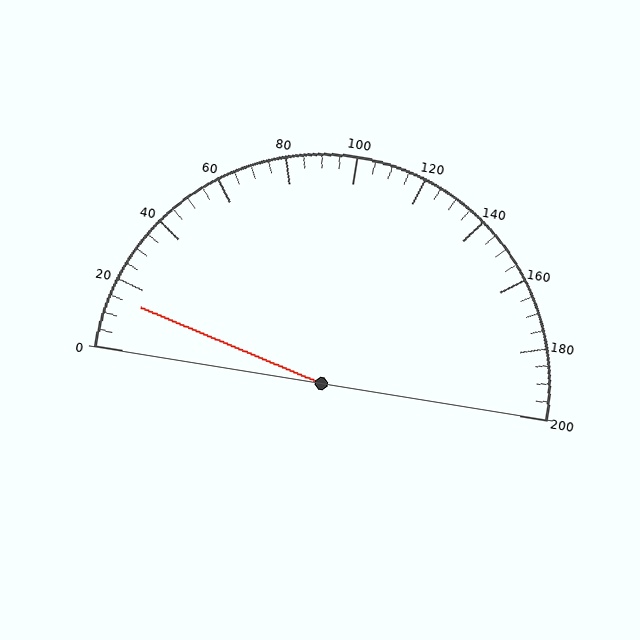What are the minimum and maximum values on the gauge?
The gauge ranges from 0 to 200.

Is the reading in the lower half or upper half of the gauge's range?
The reading is in the lower half of the range (0 to 200).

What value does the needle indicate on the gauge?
The needle indicates approximately 15.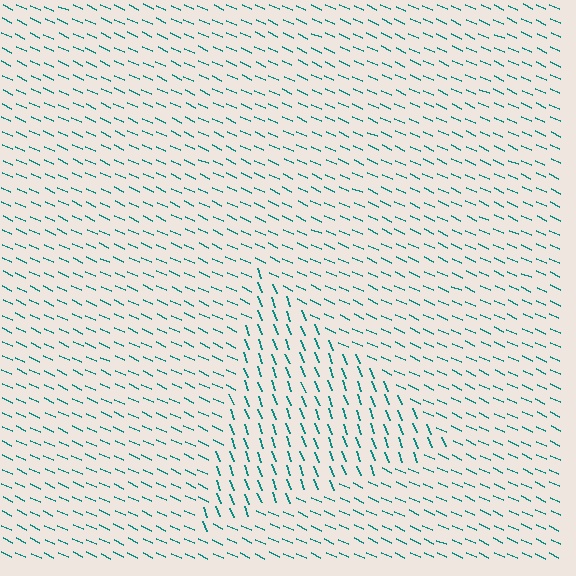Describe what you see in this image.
The image is filled with small teal line segments. A triangle region in the image has lines oriented differently from the surrounding lines, creating a visible texture boundary.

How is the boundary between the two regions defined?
The boundary is defined purely by a change in line orientation (approximately 45 degrees difference). All lines are the same color and thickness.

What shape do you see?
I see a triangle.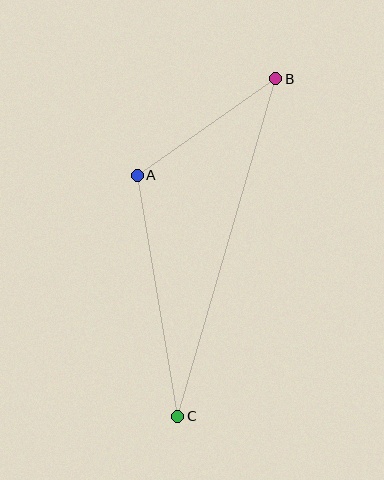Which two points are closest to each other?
Points A and B are closest to each other.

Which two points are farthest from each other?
Points B and C are farthest from each other.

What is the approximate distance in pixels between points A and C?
The distance between A and C is approximately 245 pixels.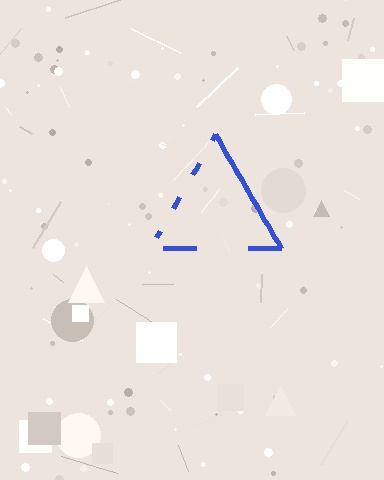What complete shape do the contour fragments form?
The contour fragments form a triangle.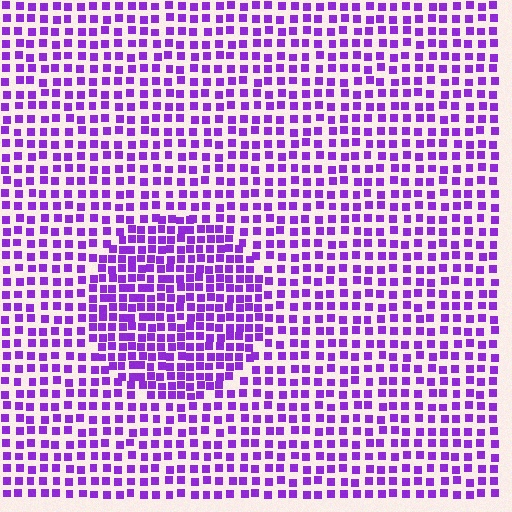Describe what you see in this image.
The image contains small purple elements arranged at two different densities. A circle-shaped region is visible where the elements are more densely packed than the surrounding area.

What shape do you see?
I see a circle.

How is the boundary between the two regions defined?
The boundary is defined by a change in element density (approximately 1.6x ratio). All elements are the same color, size, and shape.